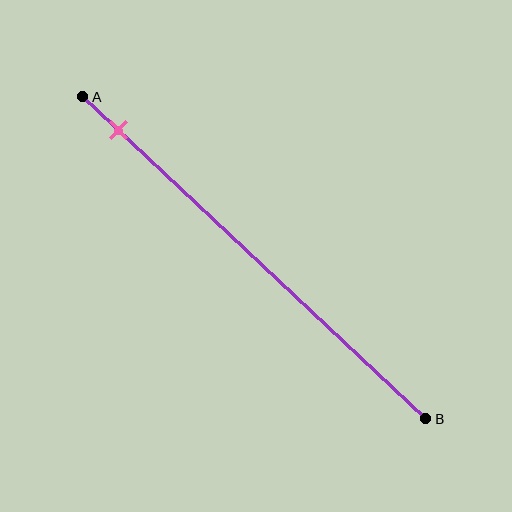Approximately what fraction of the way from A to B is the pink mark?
The pink mark is approximately 10% of the way from A to B.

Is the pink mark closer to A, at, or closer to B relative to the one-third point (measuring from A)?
The pink mark is closer to point A than the one-third point of segment AB.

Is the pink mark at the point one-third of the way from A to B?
No, the mark is at about 10% from A, not at the 33% one-third point.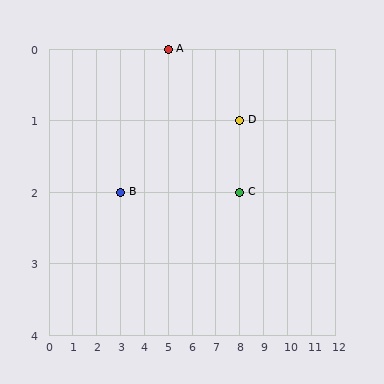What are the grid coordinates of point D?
Point D is at grid coordinates (8, 1).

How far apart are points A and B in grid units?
Points A and B are 2 columns and 2 rows apart (about 2.8 grid units diagonally).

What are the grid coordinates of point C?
Point C is at grid coordinates (8, 2).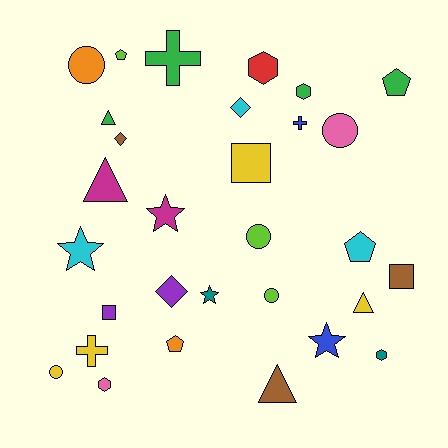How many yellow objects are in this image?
There are 4 yellow objects.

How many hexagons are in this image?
There are 4 hexagons.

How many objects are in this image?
There are 30 objects.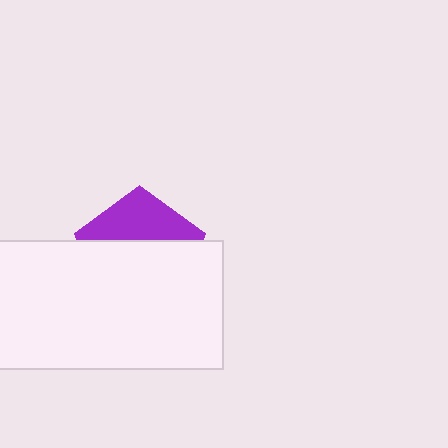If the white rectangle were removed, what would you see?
You would see the complete purple pentagon.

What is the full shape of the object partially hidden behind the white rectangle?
The partially hidden object is a purple pentagon.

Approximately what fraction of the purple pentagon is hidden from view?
Roughly 65% of the purple pentagon is hidden behind the white rectangle.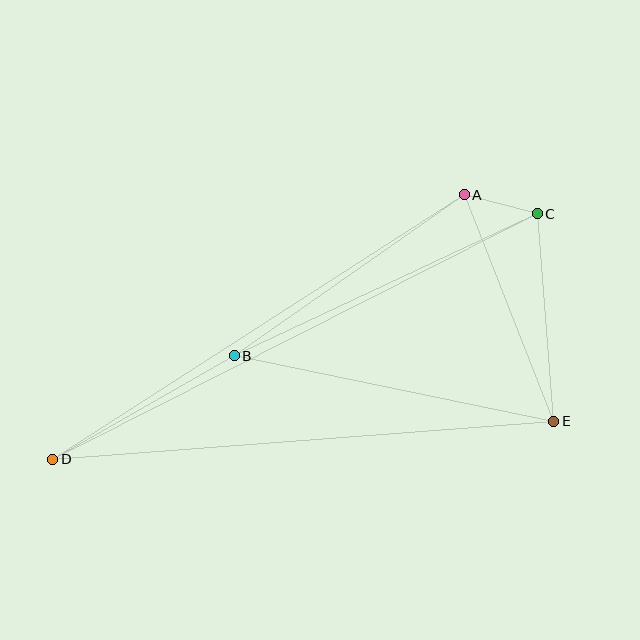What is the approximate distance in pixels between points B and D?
The distance between B and D is approximately 209 pixels.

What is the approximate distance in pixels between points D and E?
The distance between D and E is approximately 502 pixels.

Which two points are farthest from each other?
Points C and D are farthest from each other.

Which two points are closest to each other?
Points A and C are closest to each other.